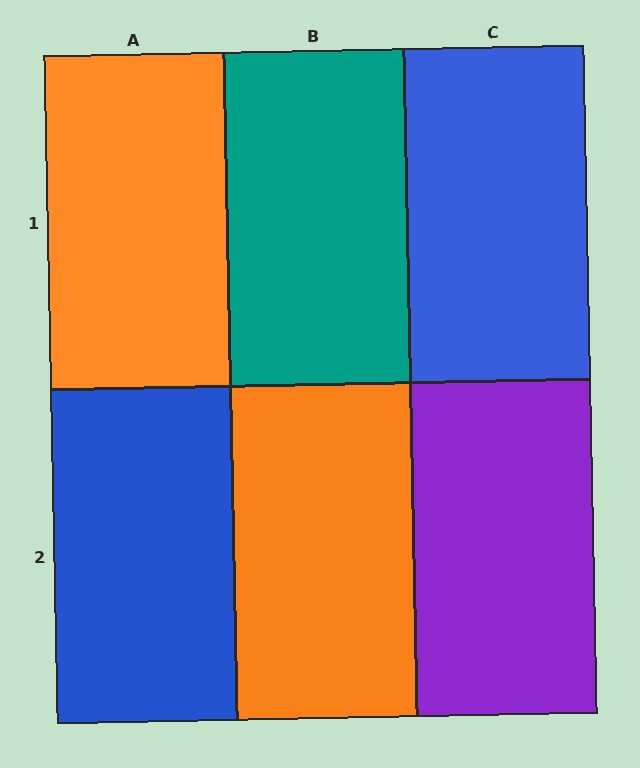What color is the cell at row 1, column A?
Orange.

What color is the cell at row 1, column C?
Blue.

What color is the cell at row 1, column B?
Teal.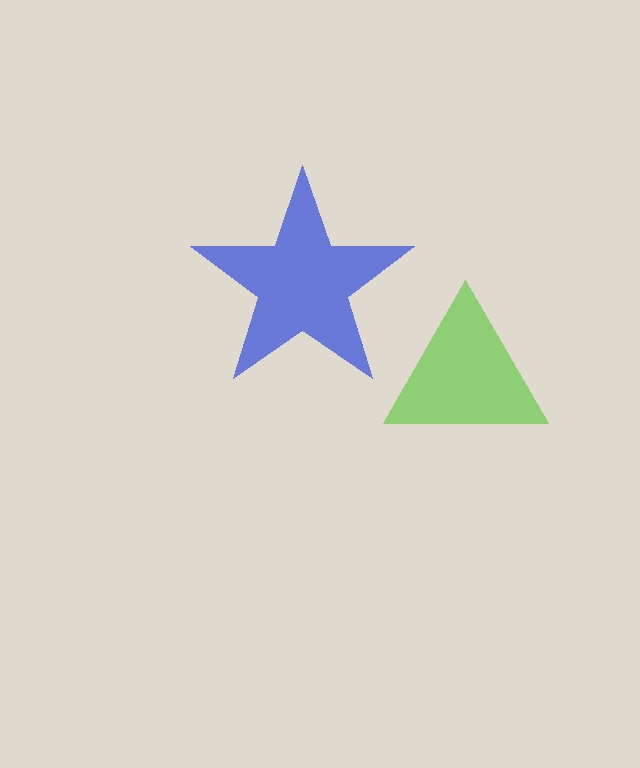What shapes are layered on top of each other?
The layered shapes are: a lime triangle, a blue star.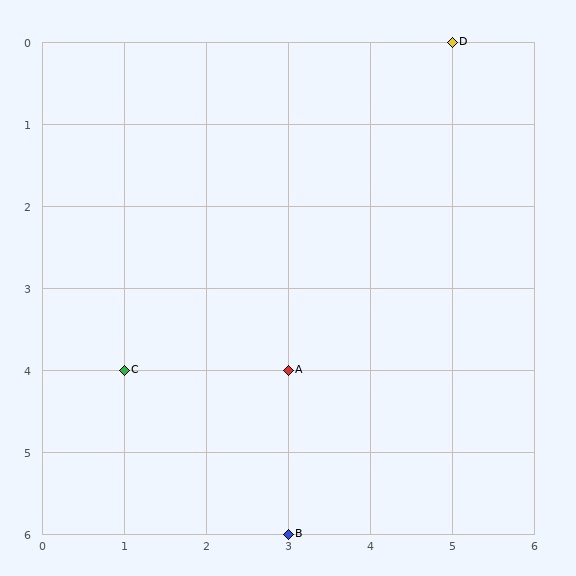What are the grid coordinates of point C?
Point C is at grid coordinates (1, 4).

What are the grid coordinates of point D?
Point D is at grid coordinates (5, 0).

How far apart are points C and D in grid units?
Points C and D are 4 columns and 4 rows apart (about 5.7 grid units diagonally).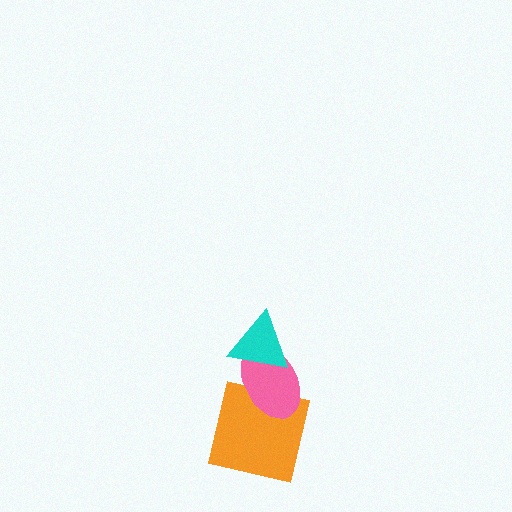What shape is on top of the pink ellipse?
The cyan triangle is on top of the pink ellipse.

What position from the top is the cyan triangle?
The cyan triangle is 1st from the top.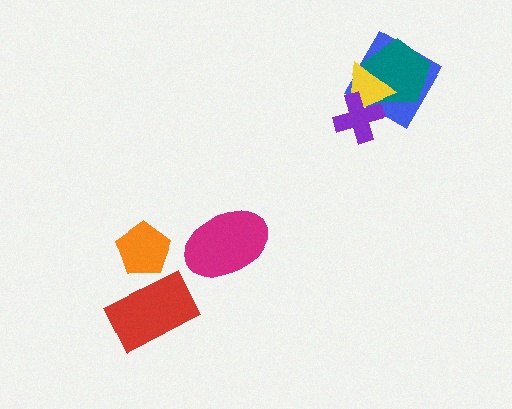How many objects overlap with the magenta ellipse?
0 objects overlap with the magenta ellipse.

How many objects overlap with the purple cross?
2 objects overlap with the purple cross.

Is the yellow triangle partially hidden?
Yes, it is partially covered by another shape.